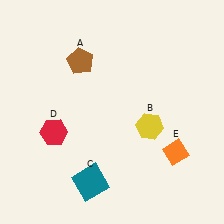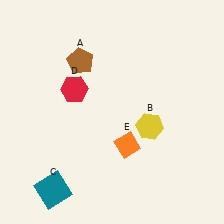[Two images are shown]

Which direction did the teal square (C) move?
The teal square (C) moved left.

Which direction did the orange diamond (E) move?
The orange diamond (E) moved left.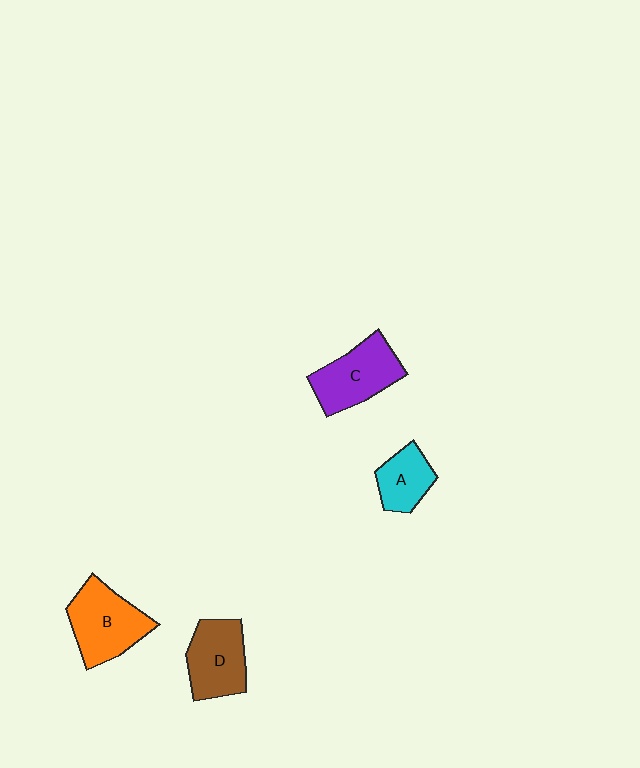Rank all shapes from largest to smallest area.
From largest to smallest: B (orange), C (purple), D (brown), A (cyan).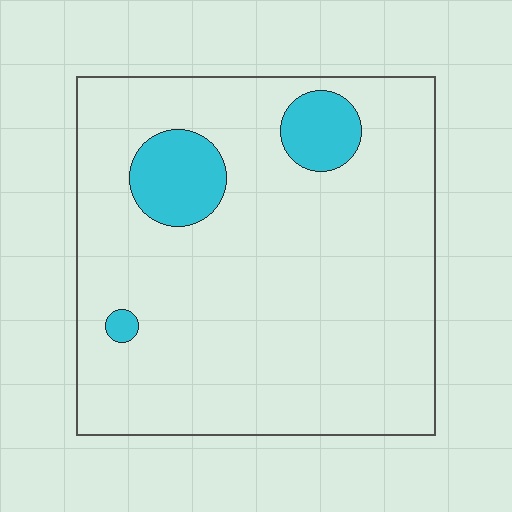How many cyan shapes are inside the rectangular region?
3.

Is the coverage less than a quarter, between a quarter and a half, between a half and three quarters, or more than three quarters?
Less than a quarter.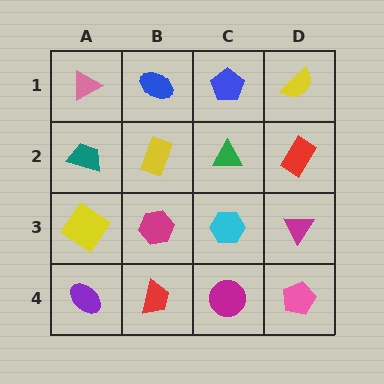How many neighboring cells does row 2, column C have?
4.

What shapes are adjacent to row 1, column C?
A green triangle (row 2, column C), a blue ellipse (row 1, column B), a yellow semicircle (row 1, column D).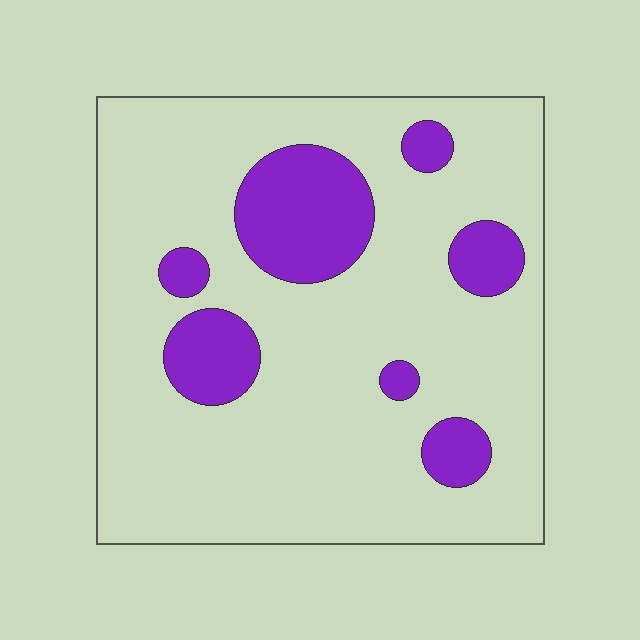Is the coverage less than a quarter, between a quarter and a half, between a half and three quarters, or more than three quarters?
Less than a quarter.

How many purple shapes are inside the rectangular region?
7.